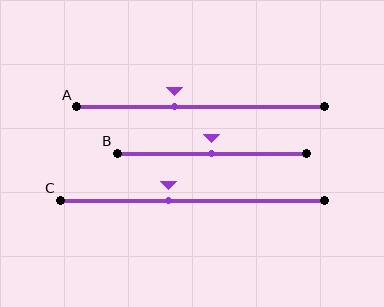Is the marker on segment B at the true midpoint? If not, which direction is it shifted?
Yes, the marker on segment B is at the true midpoint.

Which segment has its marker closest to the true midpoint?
Segment B has its marker closest to the true midpoint.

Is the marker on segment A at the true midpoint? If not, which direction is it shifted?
No, the marker on segment A is shifted to the left by about 11% of the segment length.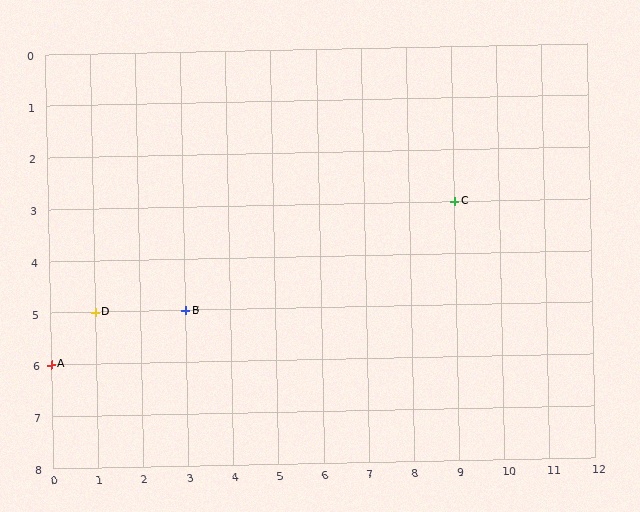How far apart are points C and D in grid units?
Points C and D are 8 columns and 2 rows apart (about 8.2 grid units diagonally).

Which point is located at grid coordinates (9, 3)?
Point C is at (9, 3).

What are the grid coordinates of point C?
Point C is at grid coordinates (9, 3).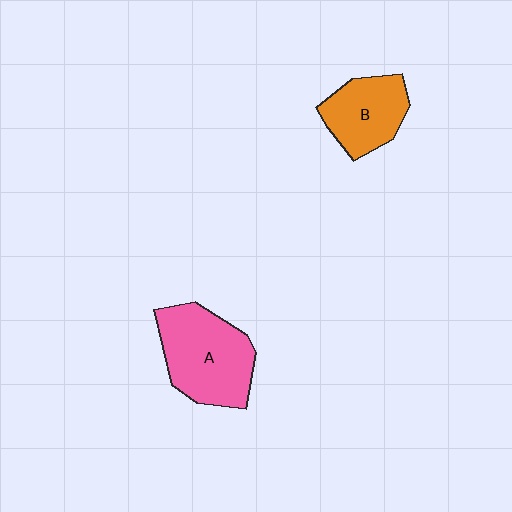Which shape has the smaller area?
Shape B (orange).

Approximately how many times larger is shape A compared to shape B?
Approximately 1.5 times.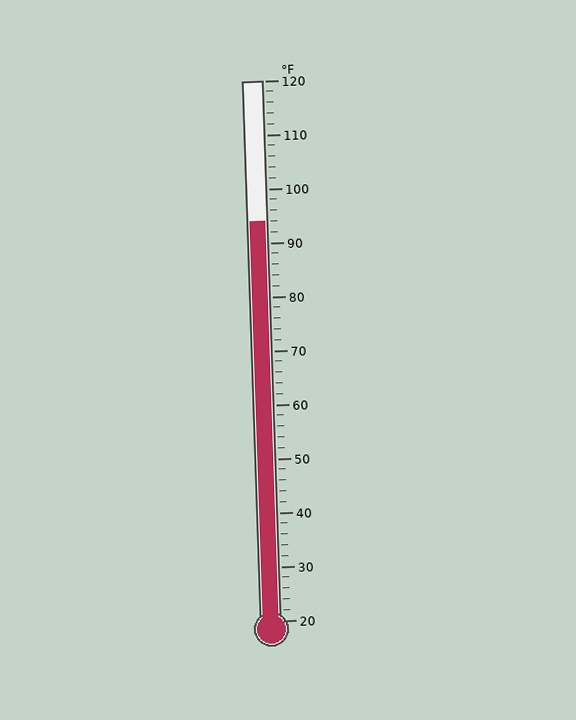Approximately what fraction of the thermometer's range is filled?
The thermometer is filled to approximately 75% of its range.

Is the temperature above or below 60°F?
The temperature is above 60°F.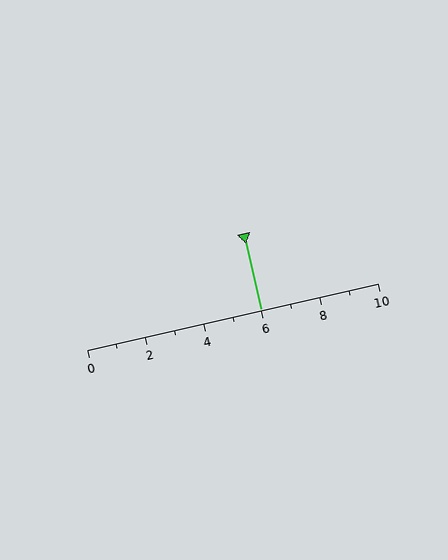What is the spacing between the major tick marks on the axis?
The major ticks are spaced 2 apart.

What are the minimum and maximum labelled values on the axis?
The axis runs from 0 to 10.